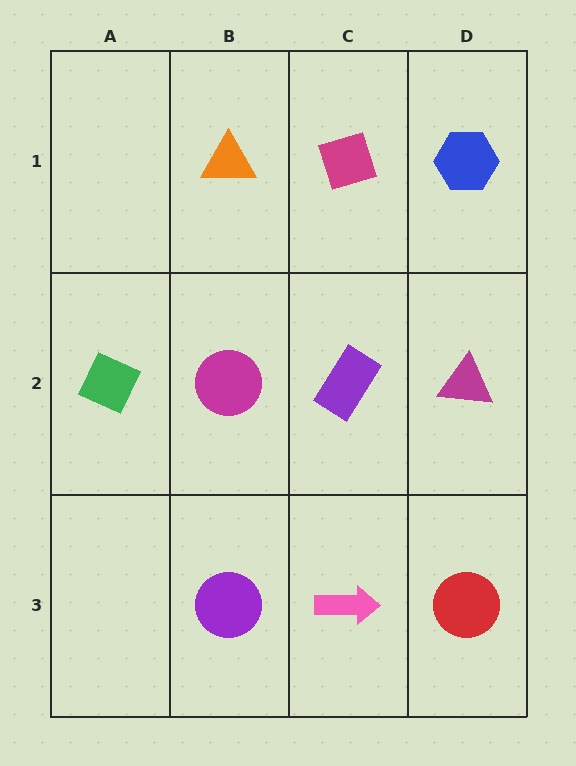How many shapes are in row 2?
4 shapes.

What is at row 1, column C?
A magenta diamond.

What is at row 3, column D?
A red circle.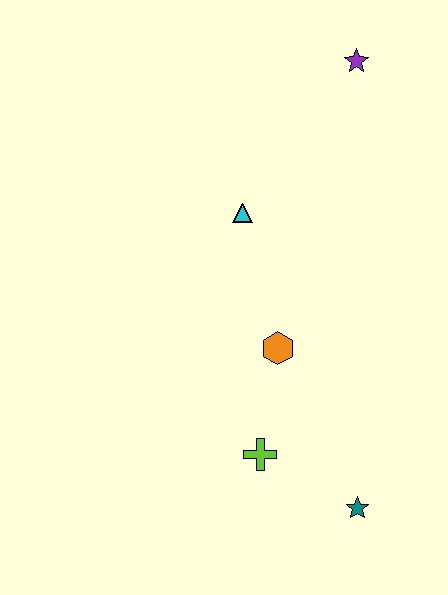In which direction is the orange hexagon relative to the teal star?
The orange hexagon is above the teal star.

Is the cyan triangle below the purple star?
Yes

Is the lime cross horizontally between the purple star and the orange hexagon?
No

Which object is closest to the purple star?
The cyan triangle is closest to the purple star.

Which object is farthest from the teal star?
The purple star is farthest from the teal star.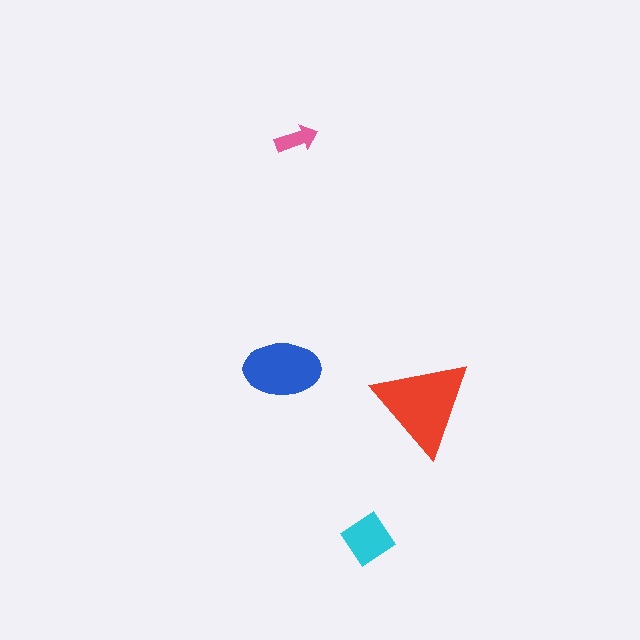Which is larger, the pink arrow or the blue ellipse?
The blue ellipse.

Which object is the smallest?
The pink arrow.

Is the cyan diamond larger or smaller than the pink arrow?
Larger.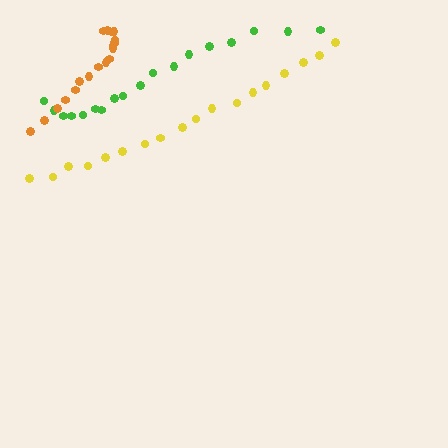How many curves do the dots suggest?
There are 3 distinct paths.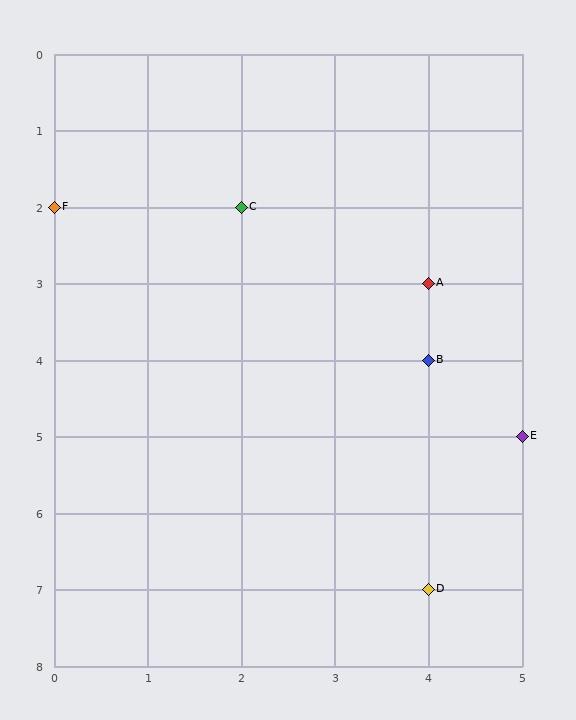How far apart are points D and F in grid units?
Points D and F are 4 columns and 5 rows apart (about 6.4 grid units diagonally).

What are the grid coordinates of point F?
Point F is at grid coordinates (0, 2).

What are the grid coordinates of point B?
Point B is at grid coordinates (4, 4).